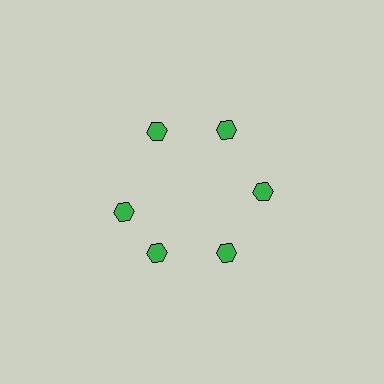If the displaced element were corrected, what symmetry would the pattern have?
It would have 6-fold rotational symmetry — the pattern would map onto itself every 60 degrees.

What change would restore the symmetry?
The symmetry would be restored by rotating it back into even spacing with its neighbors so that all 6 hexagons sit at equal angles and equal distance from the center.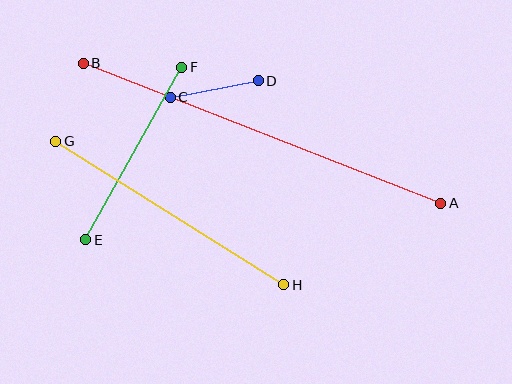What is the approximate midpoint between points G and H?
The midpoint is at approximately (170, 213) pixels.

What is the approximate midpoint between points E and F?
The midpoint is at approximately (134, 154) pixels.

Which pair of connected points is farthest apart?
Points A and B are farthest apart.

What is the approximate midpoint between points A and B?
The midpoint is at approximately (262, 133) pixels.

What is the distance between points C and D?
The distance is approximately 90 pixels.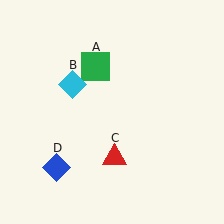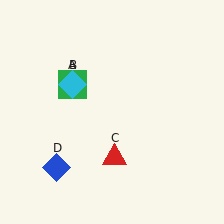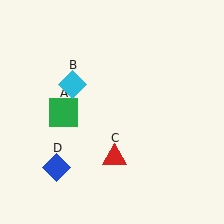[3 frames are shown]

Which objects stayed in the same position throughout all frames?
Cyan diamond (object B) and red triangle (object C) and blue diamond (object D) remained stationary.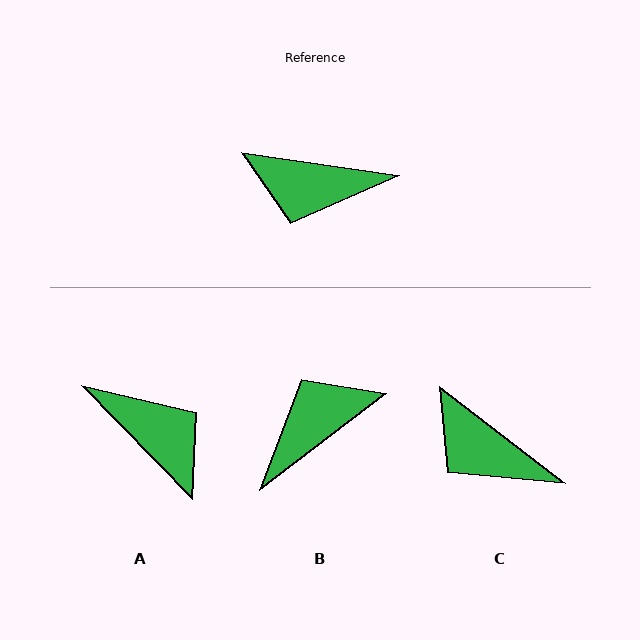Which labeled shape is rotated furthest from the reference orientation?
A, about 143 degrees away.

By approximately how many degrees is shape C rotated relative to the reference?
Approximately 29 degrees clockwise.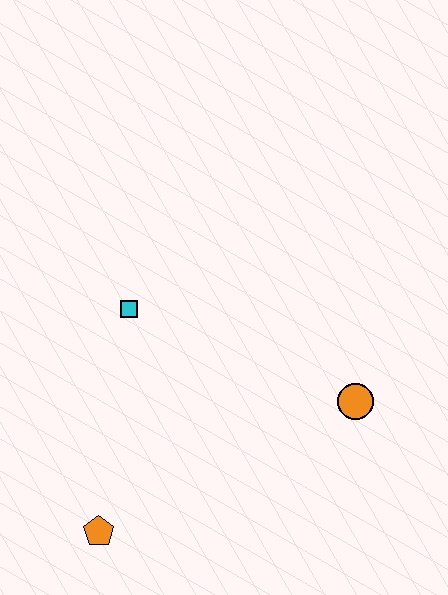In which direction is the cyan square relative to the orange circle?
The cyan square is to the left of the orange circle.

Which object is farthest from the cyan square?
The orange circle is farthest from the cyan square.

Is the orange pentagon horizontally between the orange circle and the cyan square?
No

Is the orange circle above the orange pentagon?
Yes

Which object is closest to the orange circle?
The cyan square is closest to the orange circle.